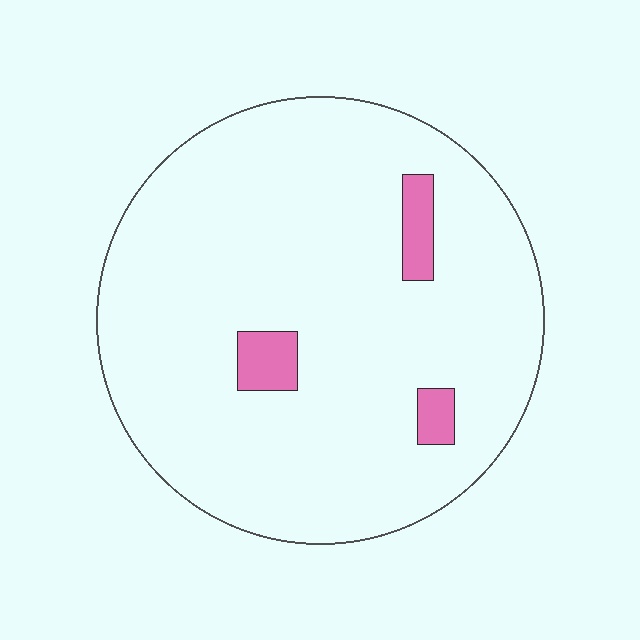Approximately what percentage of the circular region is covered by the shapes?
Approximately 5%.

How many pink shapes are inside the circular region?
3.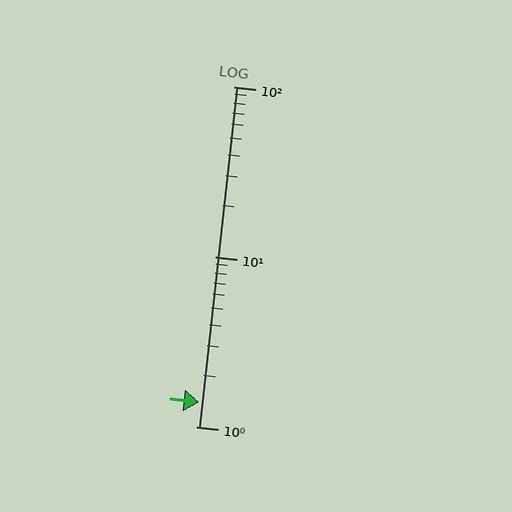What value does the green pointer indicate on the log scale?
The pointer indicates approximately 1.4.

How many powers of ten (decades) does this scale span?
The scale spans 2 decades, from 1 to 100.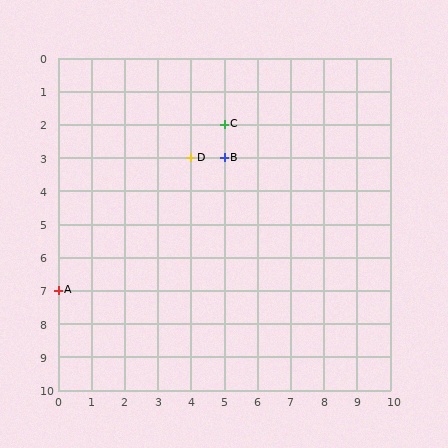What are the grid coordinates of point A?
Point A is at grid coordinates (0, 7).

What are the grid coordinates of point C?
Point C is at grid coordinates (5, 2).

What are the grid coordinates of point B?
Point B is at grid coordinates (5, 3).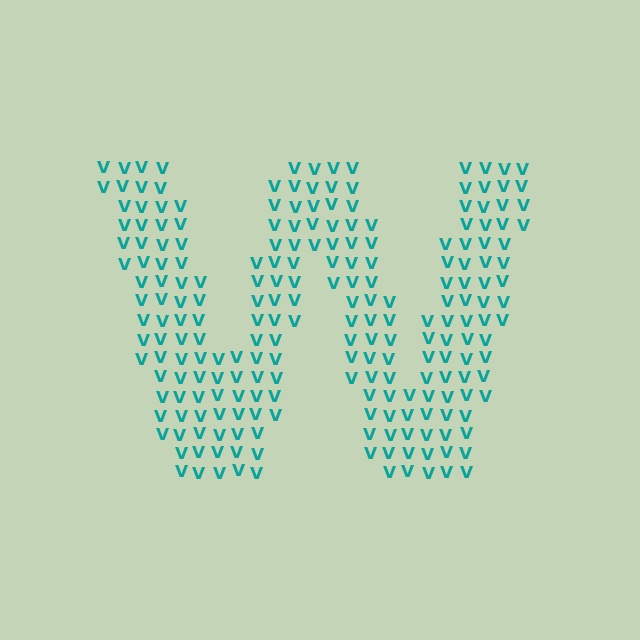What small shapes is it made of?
It is made of small letter V's.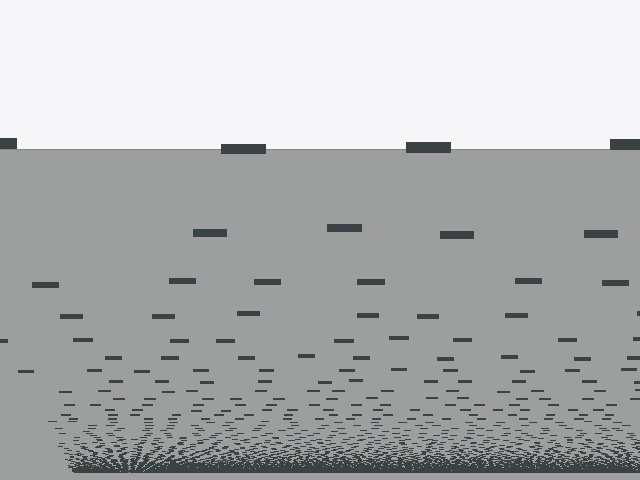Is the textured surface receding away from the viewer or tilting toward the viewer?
The surface appears to tilt toward the viewer. Texture elements get larger and sparser toward the top.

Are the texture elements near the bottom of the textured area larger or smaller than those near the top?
Smaller. The gradient is inverted — elements near the bottom are smaller and denser.